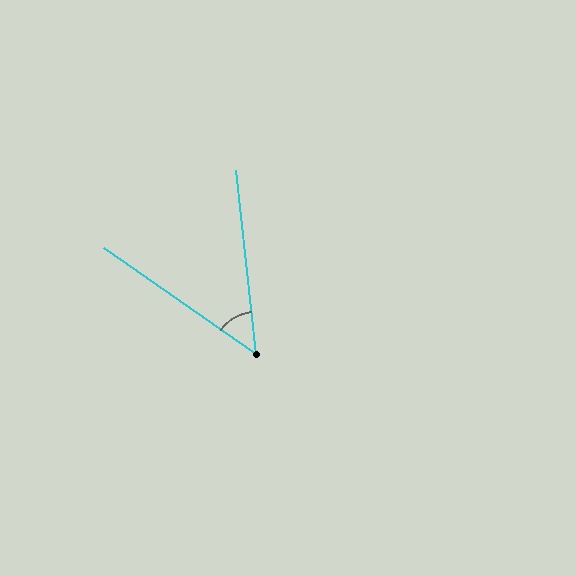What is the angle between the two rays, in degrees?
Approximately 49 degrees.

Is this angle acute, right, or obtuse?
It is acute.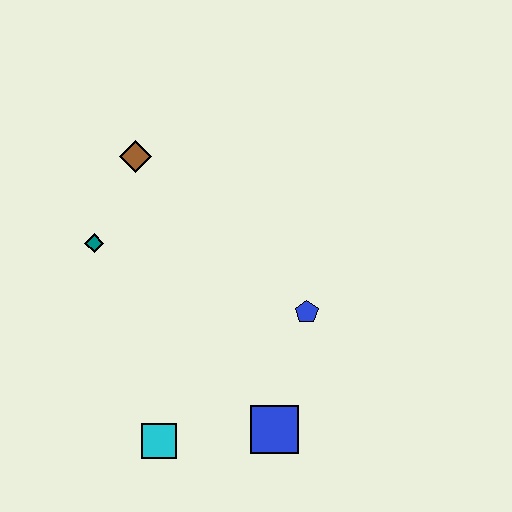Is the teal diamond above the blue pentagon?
Yes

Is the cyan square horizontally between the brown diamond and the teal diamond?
No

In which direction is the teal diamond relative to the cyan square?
The teal diamond is above the cyan square.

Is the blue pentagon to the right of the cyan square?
Yes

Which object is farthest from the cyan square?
The brown diamond is farthest from the cyan square.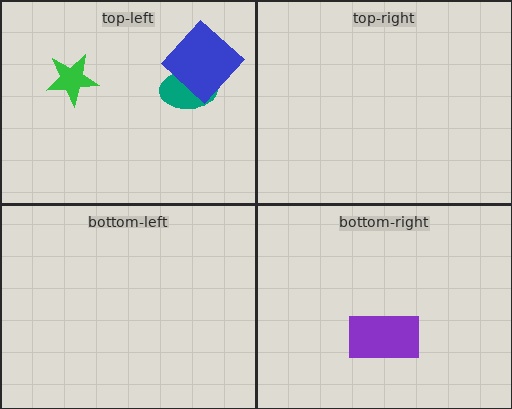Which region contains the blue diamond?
The top-left region.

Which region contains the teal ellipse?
The top-left region.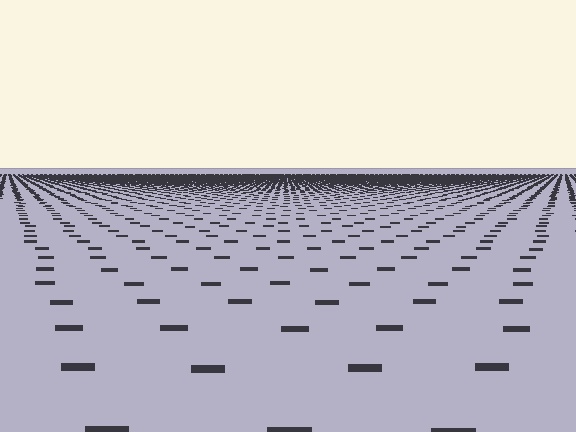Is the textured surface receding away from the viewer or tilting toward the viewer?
The surface is receding away from the viewer. Texture elements get smaller and denser toward the top.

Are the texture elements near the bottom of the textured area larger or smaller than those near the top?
Larger. Near the bottom, elements are closer to the viewer and appear at a bigger on-screen size.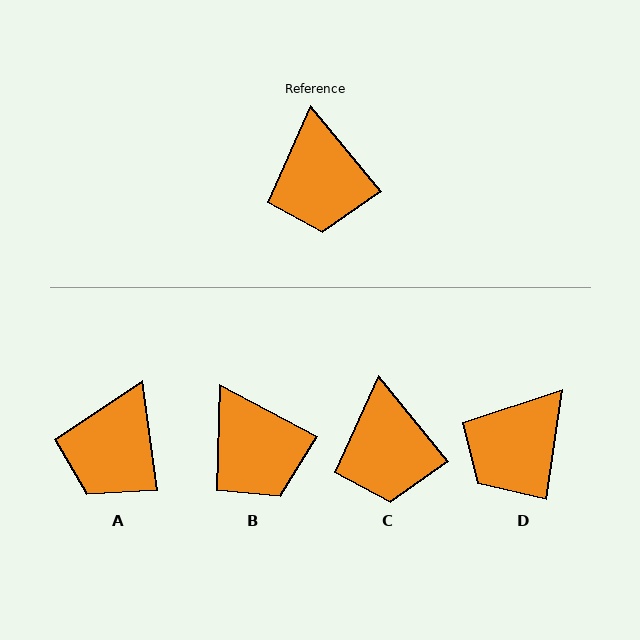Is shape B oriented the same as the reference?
No, it is off by about 23 degrees.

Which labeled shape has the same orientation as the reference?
C.